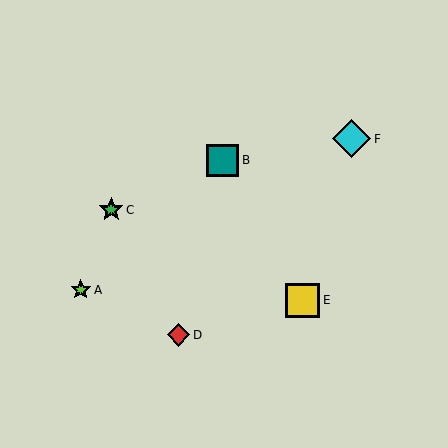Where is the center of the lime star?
The center of the lime star is at (81, 290).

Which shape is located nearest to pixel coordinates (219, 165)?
The teal square (labeled B) at (223, 160) is nearest to that location.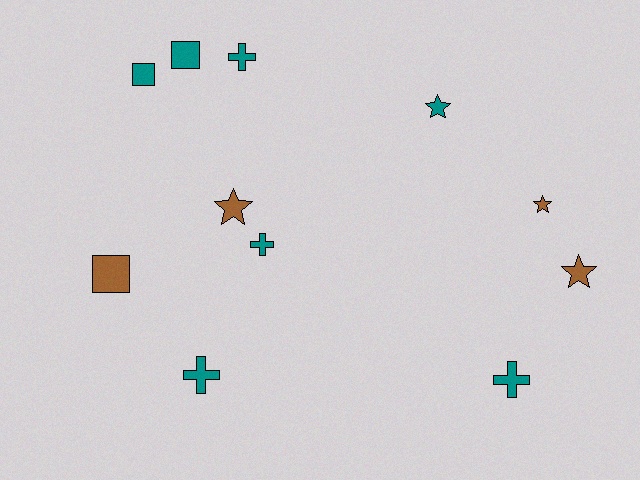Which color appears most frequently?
Teal, with 7 objects.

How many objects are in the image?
There are 11 objects.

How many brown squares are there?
There is 1 brown square.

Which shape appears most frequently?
Star, with 4 objects.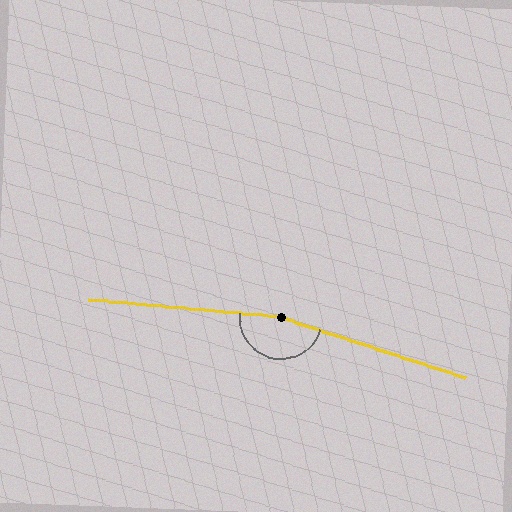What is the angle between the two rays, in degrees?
Approximately 167 degrees.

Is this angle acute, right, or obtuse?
It is obtuse.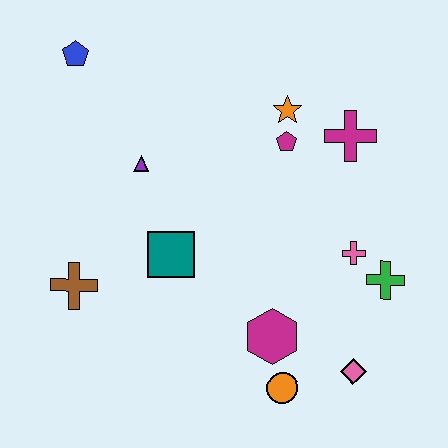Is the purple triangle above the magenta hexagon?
Yes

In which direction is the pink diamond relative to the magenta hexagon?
The pink diamond is to the right of the magenta hexagon.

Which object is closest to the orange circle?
The magenta hexagon is closest to the orange circle.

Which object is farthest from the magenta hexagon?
The blue pentagon is farthest from the magenta hexagon.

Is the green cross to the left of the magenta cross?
No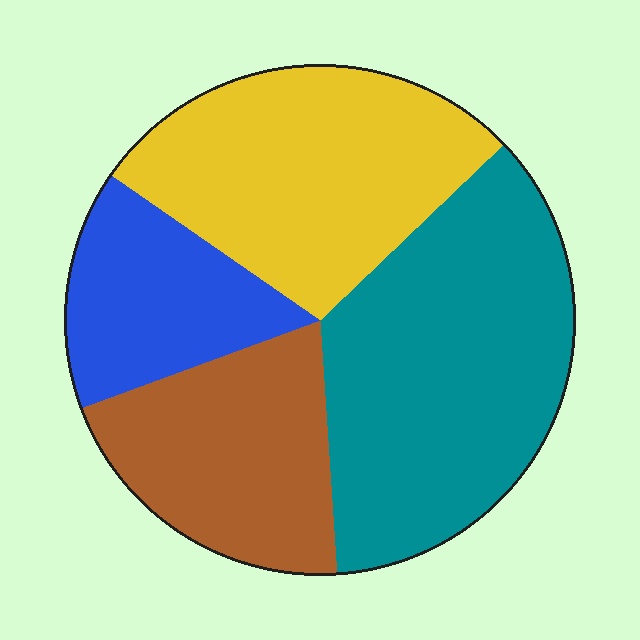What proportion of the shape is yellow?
Yellow takes up about one quarter (1/4) of the shape.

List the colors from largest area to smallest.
From largest to smallest: teal, yellow, brown, blue.